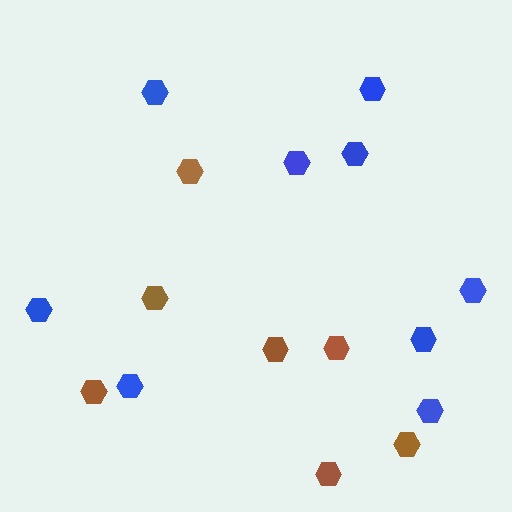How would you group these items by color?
There are 2 groups: one group of blue hexagons (9) and one group of brown hexagons (7).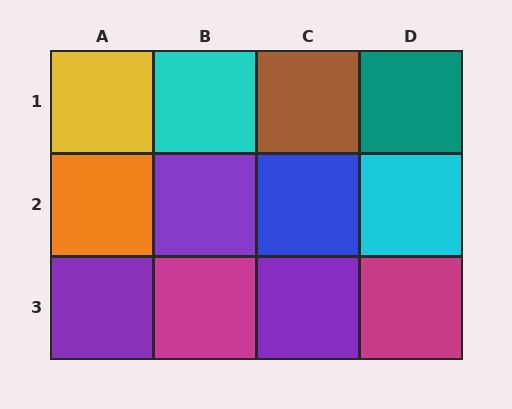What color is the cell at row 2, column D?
Cyan.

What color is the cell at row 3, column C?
Purple.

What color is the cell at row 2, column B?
Purple.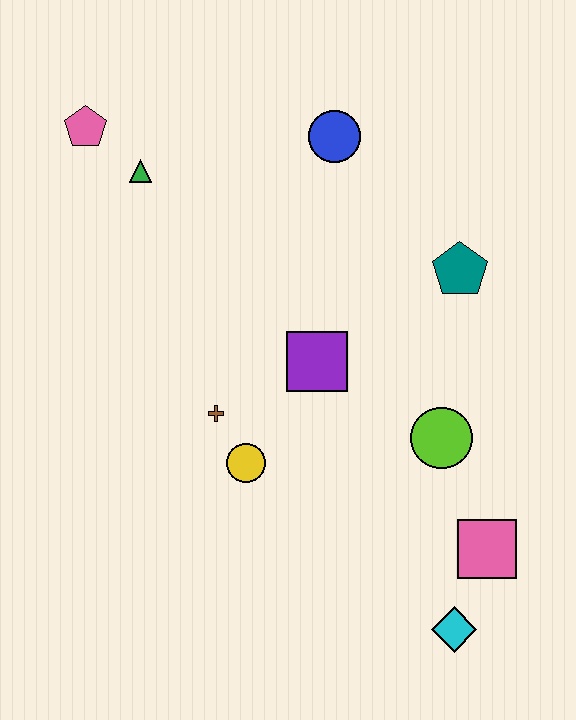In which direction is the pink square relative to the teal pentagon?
The pink square is below the teal pentagon.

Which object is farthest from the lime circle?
The pink pentagon is farthest from the lime circle.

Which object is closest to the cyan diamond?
The pink square is closest to the cyan diamond.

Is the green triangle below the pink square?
No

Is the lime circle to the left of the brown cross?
No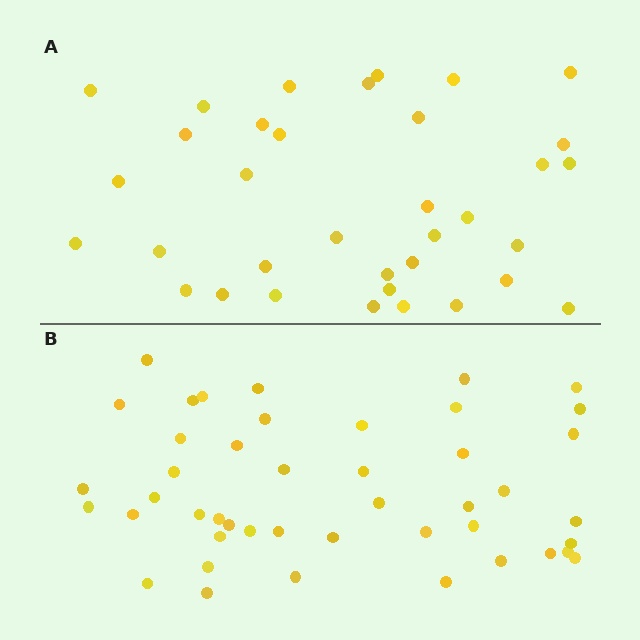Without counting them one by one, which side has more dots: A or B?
Region B (the bottom region) has more dots.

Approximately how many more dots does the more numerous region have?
Region B has roughly 10 or so more dots than region A.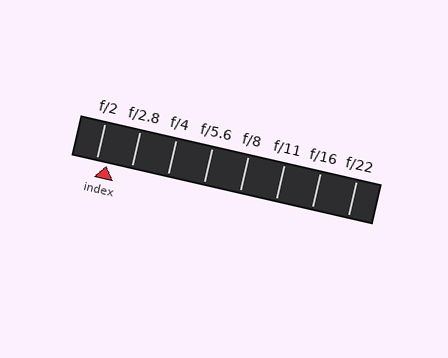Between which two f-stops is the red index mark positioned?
The index mark is between f/2 and f/2.8.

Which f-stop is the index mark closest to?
The index mark is closest to f/2.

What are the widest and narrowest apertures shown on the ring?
The widest aperture shown is f/2 and the narrowest is f/22.